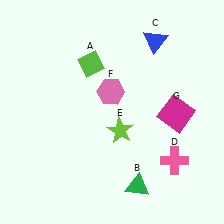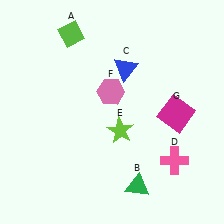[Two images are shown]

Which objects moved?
The objects that moved are: the lime diamond (A), the blue triangle (C).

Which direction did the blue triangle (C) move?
The blue triangle (C) moved left.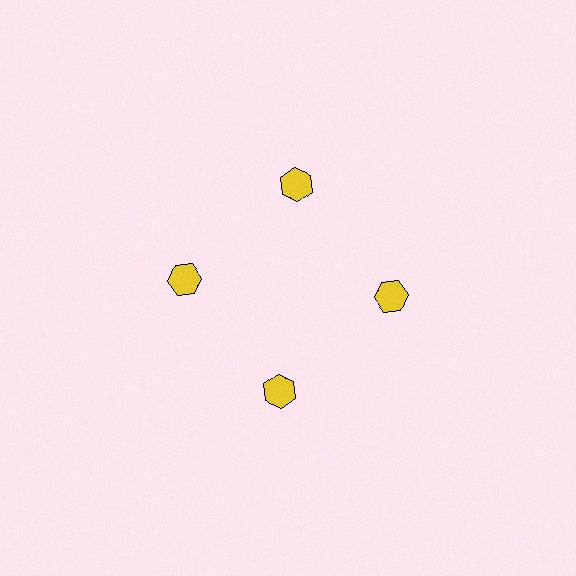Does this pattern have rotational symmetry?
Yes, this pattern has 4-fold rotational symmetry. It looks the same after rotating 90 degrees around the center.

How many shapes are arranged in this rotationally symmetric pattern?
There are 4 shapes, arranged in 4 groups of 1.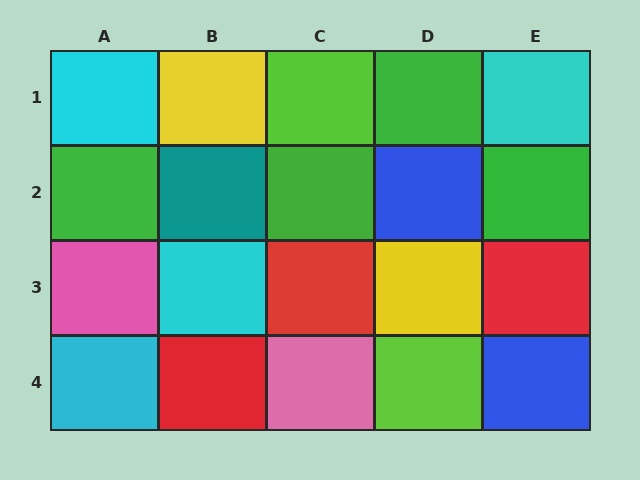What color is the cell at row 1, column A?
Cyan.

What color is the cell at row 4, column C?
Pink.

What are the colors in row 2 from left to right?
Green, teal, green, blue, green.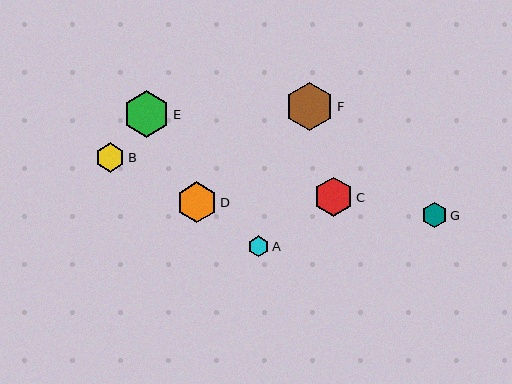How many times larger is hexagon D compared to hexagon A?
Hexagon D is approximately 1.9 times the size of hexagon A.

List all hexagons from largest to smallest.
From largest to smallest: F, E, D, C, B, G, A.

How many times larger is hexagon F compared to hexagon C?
Hexagon F is approximately 1.2 times the size of hexagon C.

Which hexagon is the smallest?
Hexagon A is the smallest with a size of approximately 21 pixels.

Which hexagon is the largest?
Hexagon F is the largest with a size of approximately 48 pixels.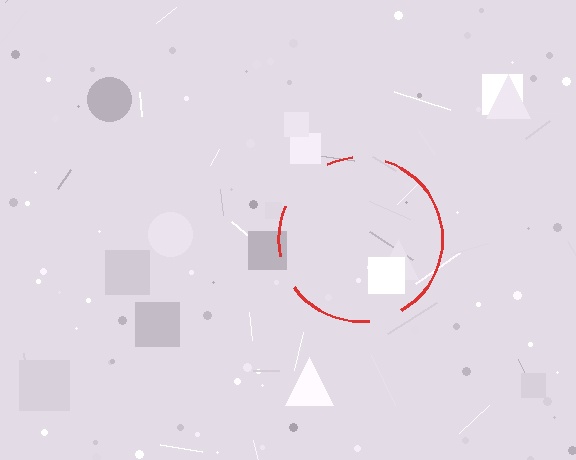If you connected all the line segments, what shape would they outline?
They would outline a circle.